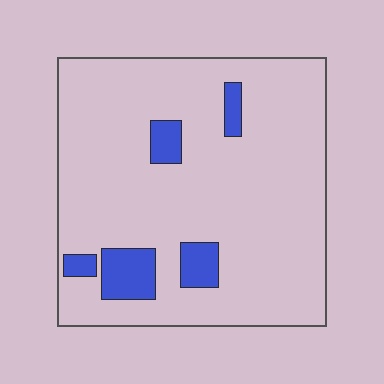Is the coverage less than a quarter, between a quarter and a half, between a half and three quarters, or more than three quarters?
Less than a quarter.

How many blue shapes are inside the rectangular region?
5.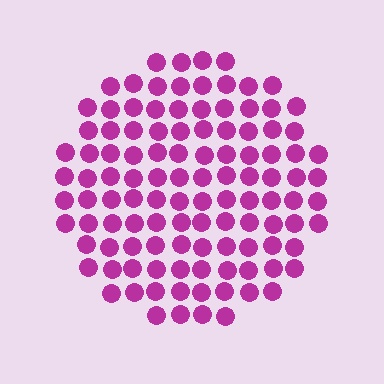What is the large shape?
The large shape is a circle.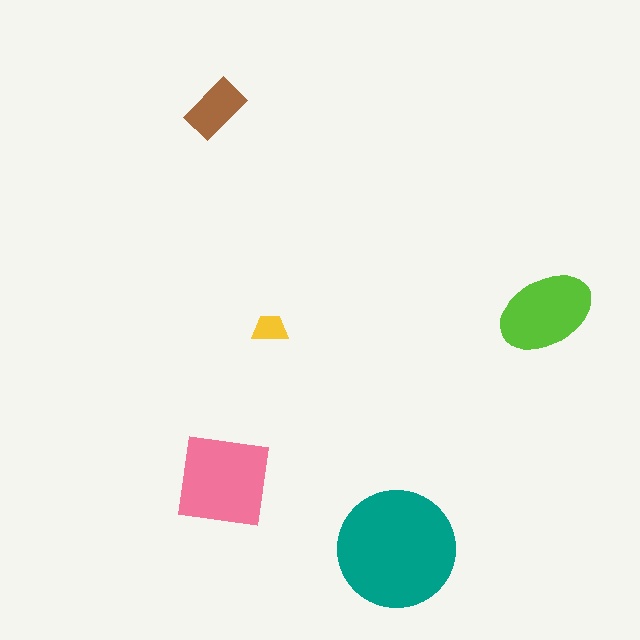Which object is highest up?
The brown rectangle is topmost.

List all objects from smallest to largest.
The yellow trapezoid, the brown rectangle, the lime ellipse, the pink square, the teal circle.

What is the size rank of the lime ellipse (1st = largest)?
3rd.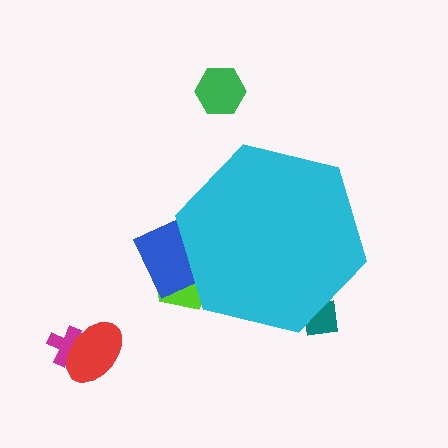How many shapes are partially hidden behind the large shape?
3 shapes are partially hidden.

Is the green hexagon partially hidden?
No, the green hexagon is fully visible.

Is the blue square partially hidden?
Yes, the blue square is partially hidden behind the cyan hexagon.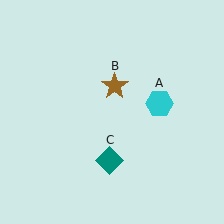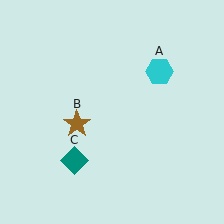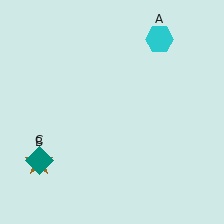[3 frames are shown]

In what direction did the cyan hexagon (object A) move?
The cyan hexagon (object A) moved up.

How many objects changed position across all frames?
3 objects changed position: cyan hexagon (object A), brown star (object B), teal diamond (object C).